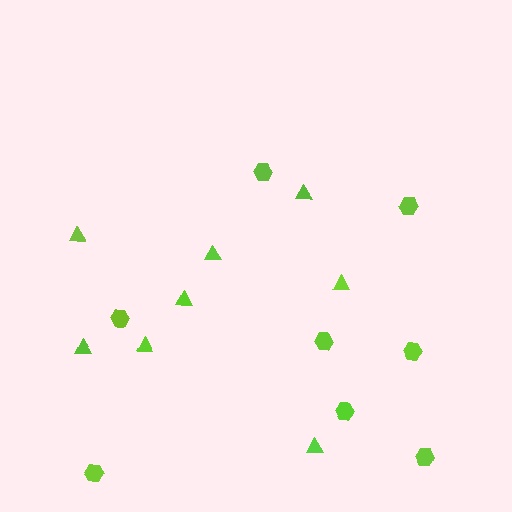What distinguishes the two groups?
There are 2 groups: one group of hexagons (8) and one group of triangles (8).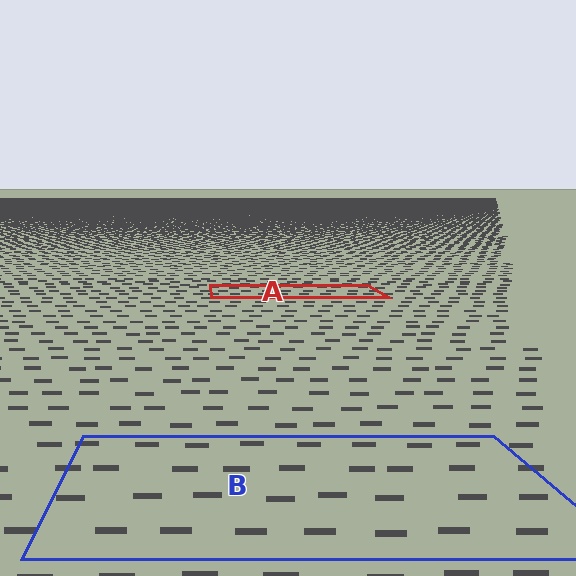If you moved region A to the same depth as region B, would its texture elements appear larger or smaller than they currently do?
They would appear larger. At a closer depth, the same texture elements are projected at a bigger on-screen size.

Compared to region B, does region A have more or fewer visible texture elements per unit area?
Region A has more texture elements per unit area — they are packed more densely because it is farther away.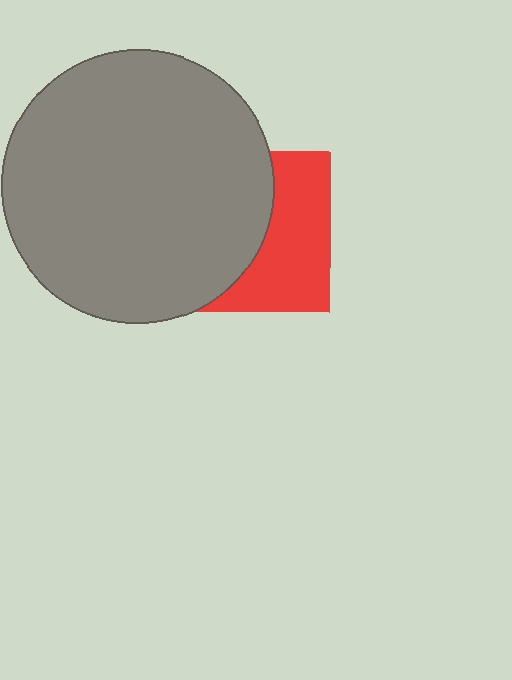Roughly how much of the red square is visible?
About half of it is visible (roughly 46%).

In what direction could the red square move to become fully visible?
The red square could move right. That would shift it out from behind the gray circle entirely.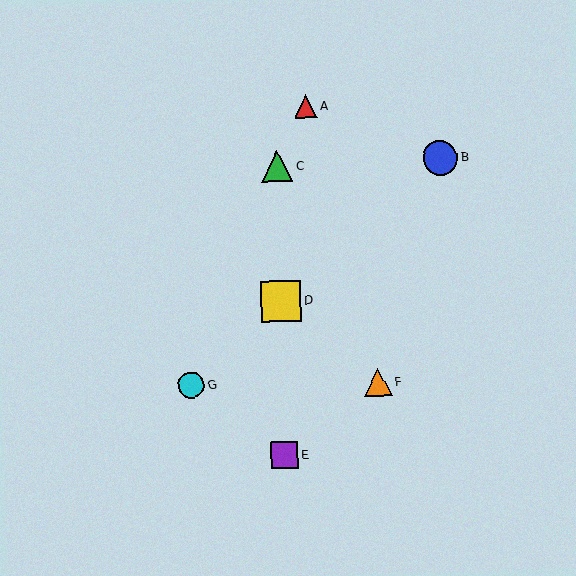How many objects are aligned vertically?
3 objects (C, D, E) are aligned vertically.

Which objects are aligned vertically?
Objects C, D, E are aligned vertically.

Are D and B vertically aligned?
No, D is at x≈281 and B is at x≈440.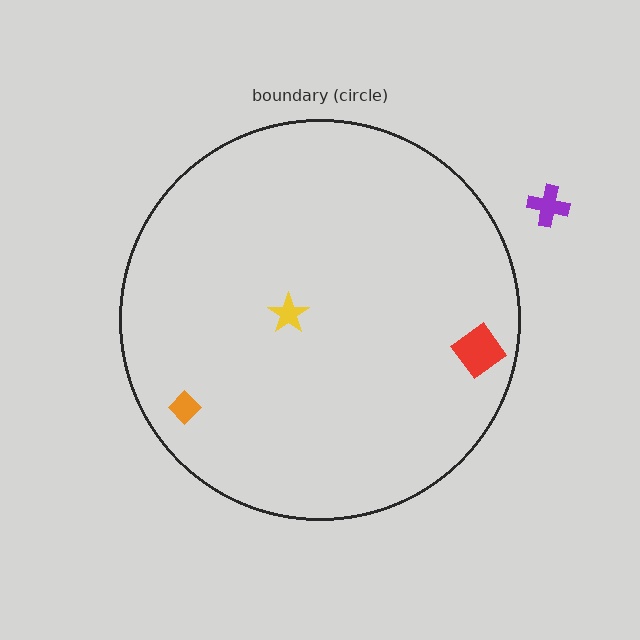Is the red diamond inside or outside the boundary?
Inside.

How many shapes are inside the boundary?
3 inside, 1 outside.